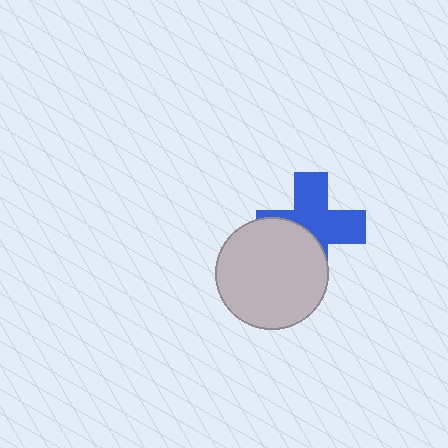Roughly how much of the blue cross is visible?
About half of it is visible (roughly 60%).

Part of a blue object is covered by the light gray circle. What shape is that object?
It is a cross.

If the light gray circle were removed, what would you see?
You would see the complete blue cross.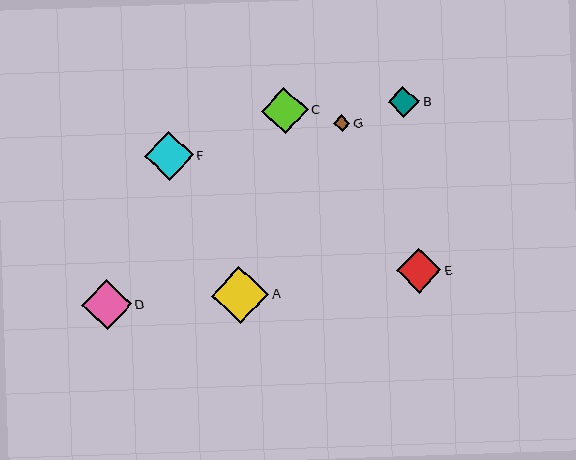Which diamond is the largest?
Diamond A is the largest with a size of approximately 57 pixels.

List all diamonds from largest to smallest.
From largest to smallest: A, D, F, C, E, B, G.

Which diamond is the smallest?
Diamond G is the smallest with a size of approximately 17 pixels.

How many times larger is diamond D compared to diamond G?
Diamond D is approximately 3.0 times the size of diamond G.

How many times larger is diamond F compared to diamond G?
Diamond F is approximately 2.9 times the size of diamond G.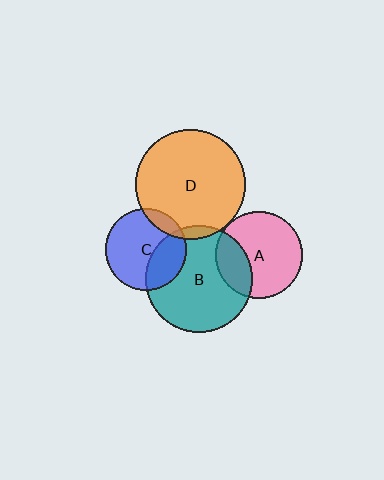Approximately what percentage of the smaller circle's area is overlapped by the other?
Approximately 15%.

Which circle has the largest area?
Circle D (orange).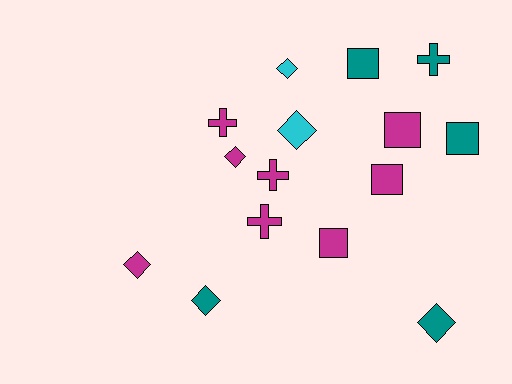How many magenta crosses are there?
There are 3 magenta crosses.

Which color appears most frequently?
Magenta, with 8 objects.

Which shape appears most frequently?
Diamond, with 6 objects.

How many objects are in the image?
There are 15 objects.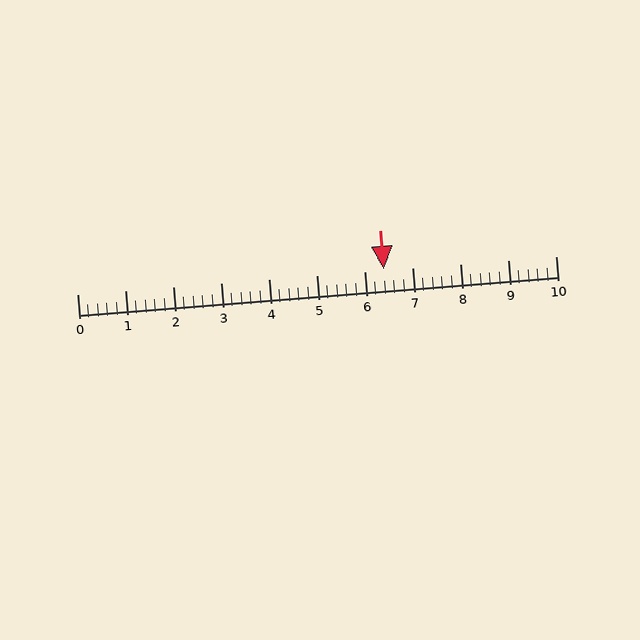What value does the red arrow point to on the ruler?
The red arrow points to approximately 6.4.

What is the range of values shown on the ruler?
The ruler shows values from 0 to 10.